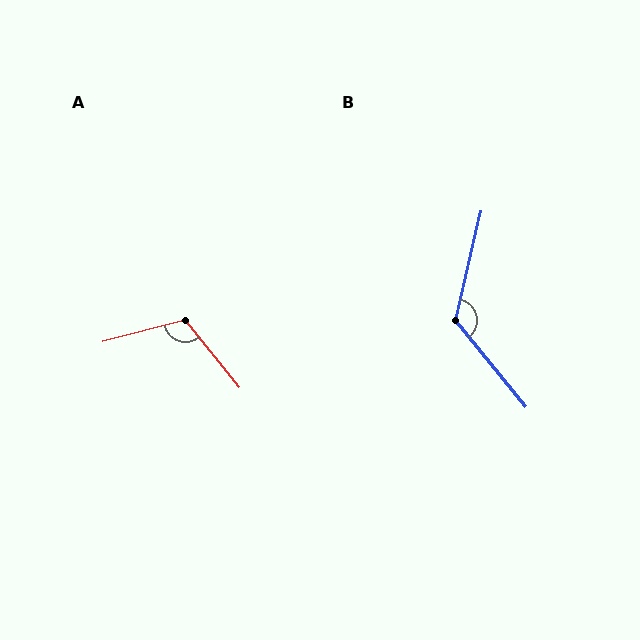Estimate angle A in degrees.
Approximately 114 degrees.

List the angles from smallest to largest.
A (114°), B (127°).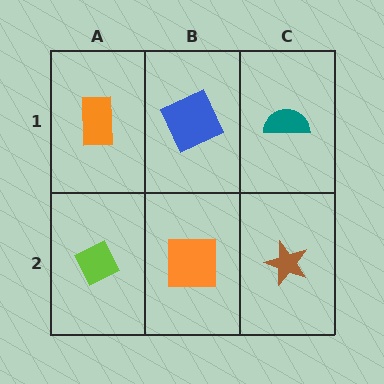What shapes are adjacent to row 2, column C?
A teal semicircle (row 1, column C), an orange square (row 2, column B).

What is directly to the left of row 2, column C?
An orange square.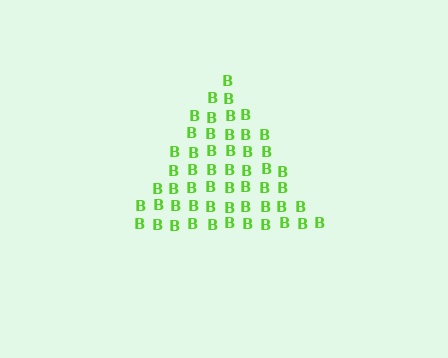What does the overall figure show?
The overall figure shows a triangle.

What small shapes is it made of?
It is made of small letter B's.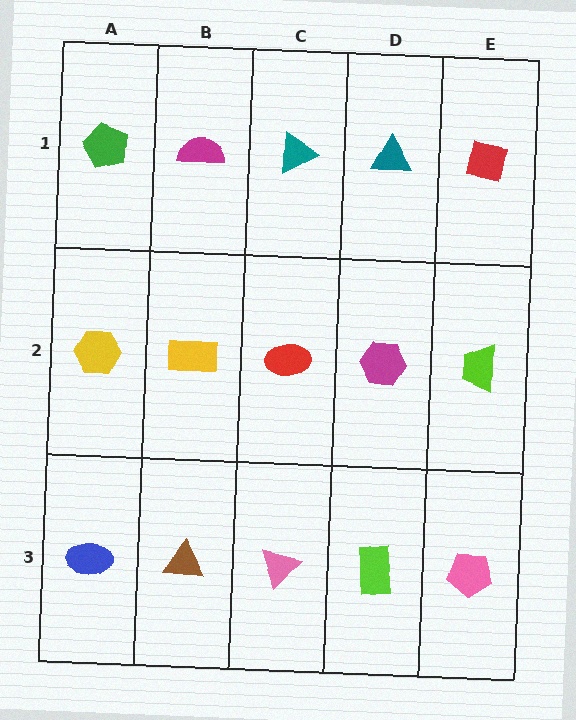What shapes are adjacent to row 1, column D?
A magenta hexagon (row 2, column D), a teal triangle (row 1, column C), a red square (row 1, column E).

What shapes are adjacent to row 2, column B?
A magenta semicircle (row 1, column B), a brown triangle (row 3, column B), a yellow hexagon (row 2, column A), a red ellipse (row 2, column C).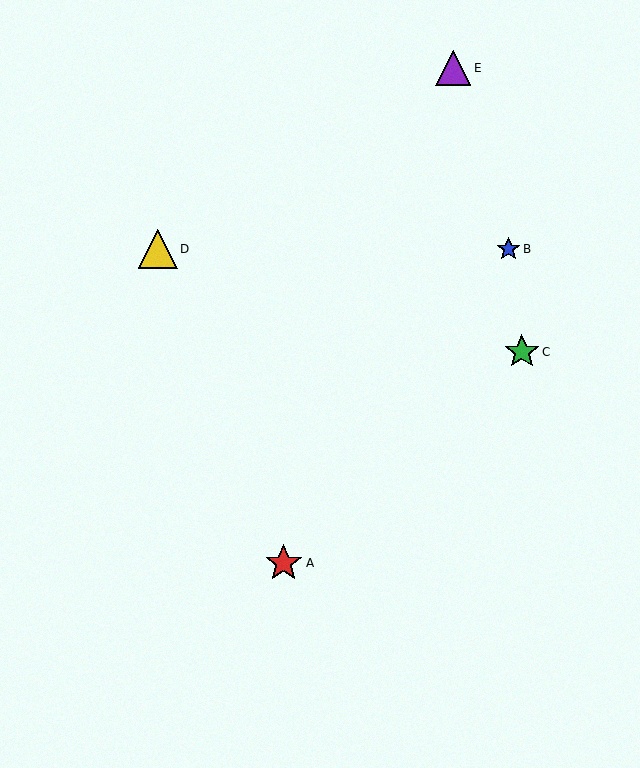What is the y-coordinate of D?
Object D is at y≈249.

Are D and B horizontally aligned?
Yes, both are at y≈249.